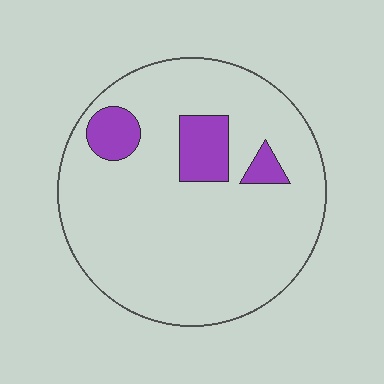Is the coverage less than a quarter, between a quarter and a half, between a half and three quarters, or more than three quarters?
Less than a quarter.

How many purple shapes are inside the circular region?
3.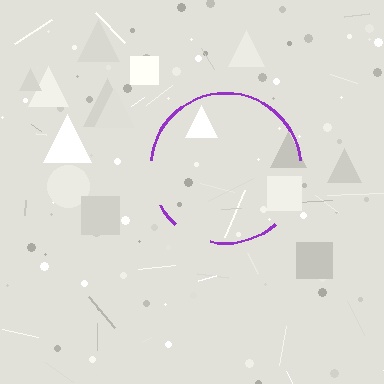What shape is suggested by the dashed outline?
The dashed outline suggests a circle.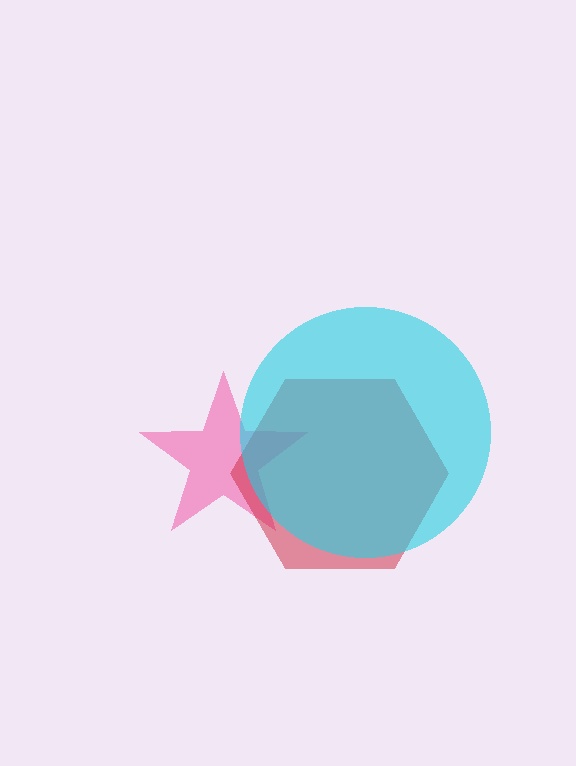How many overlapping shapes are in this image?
There are 3 overlapping shapes in the image.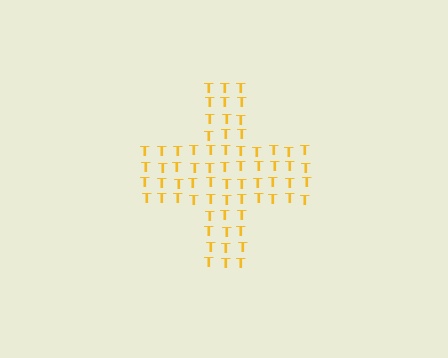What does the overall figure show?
The overall figure shows a cross.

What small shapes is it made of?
It is made of small letter T's.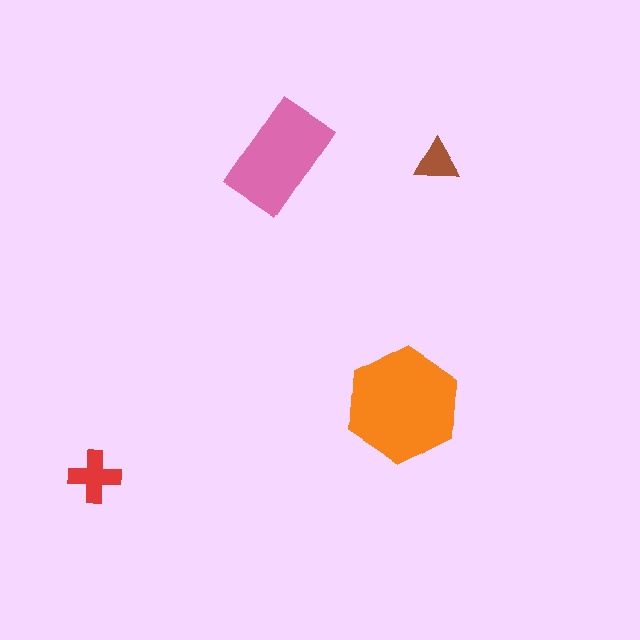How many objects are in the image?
There are 4 objects in the image.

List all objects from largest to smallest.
The orange hexagon, the pink rectangle, the red cross, the brown triangle.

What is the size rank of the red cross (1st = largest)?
3rd.